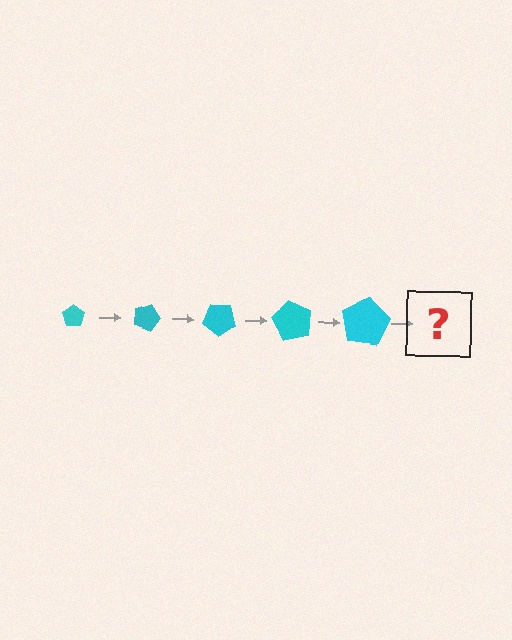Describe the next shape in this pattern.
It should be a pentagon, larger than the previous one and rotated 100 degrees from the start.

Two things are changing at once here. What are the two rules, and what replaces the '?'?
The two rules are that the pentagon grows larger each step and it rotates 20 degrees each step. The '?' should be a pentagon, larger than the previous one and rotated 100 degrees from the start.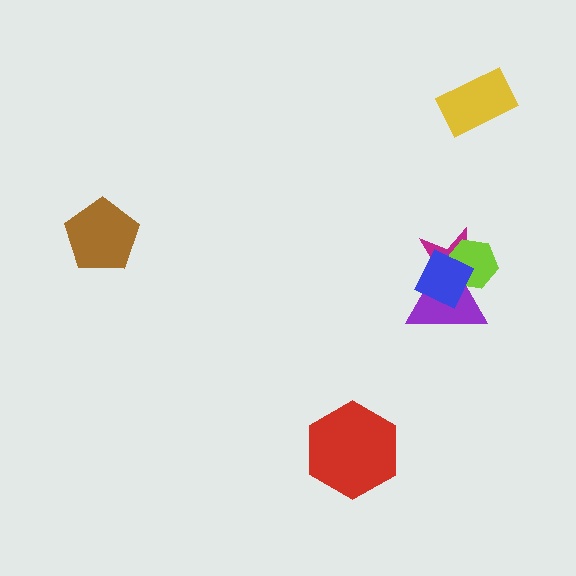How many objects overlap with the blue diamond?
3 objects overlap with the blue diamond.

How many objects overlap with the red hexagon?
0 objects overlap with the red hexagon.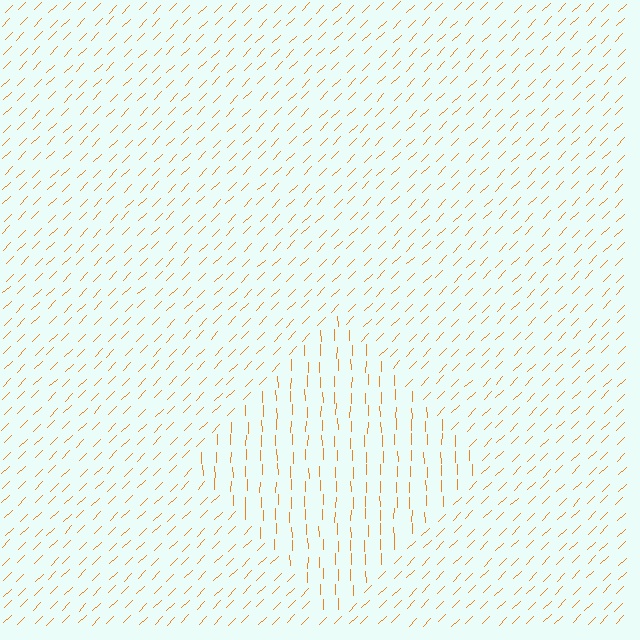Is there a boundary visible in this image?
Yes, there is a texture boundary formed by a change in line orientation.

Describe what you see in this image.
The image is filled with small orange line segments. A diamond region in the image has lines oriented differently from the surrounding lines, creating a visible texture boundary.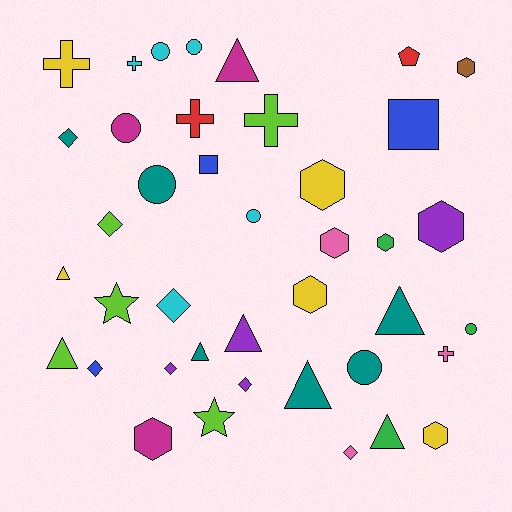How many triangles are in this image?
There are 8 triangles.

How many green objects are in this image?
There are 3 green objects.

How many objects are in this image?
There are 40 objects.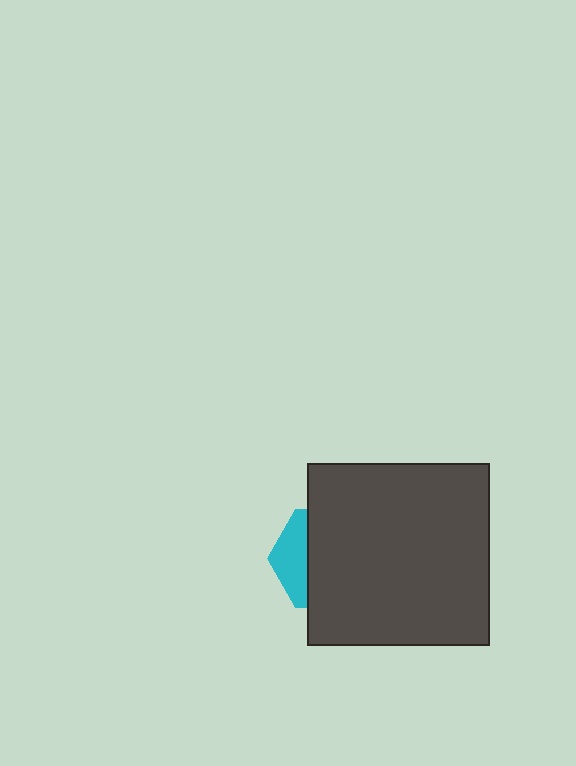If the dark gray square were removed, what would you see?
You would see the complete cyan hexagon.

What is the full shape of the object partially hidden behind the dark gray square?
The partially hidden object is a cyan hexagon.